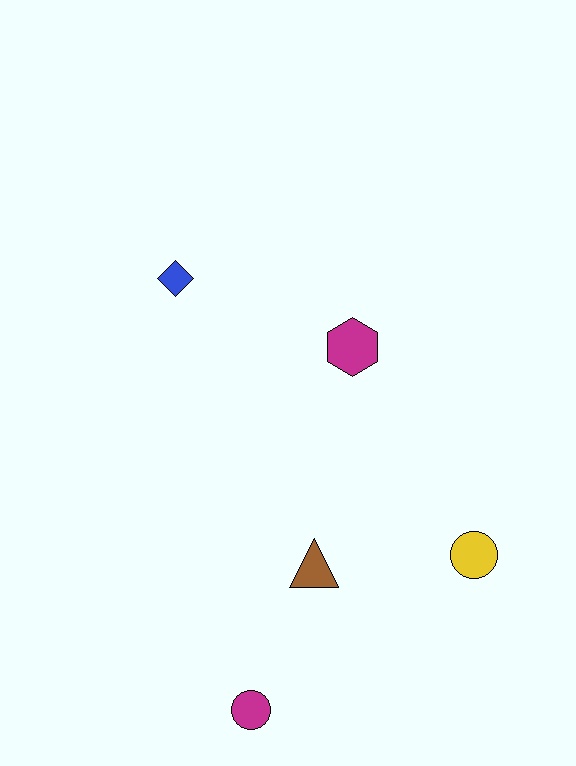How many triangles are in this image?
There is 1 triangle.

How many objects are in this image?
There are 5 objects.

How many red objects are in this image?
There are no red objects.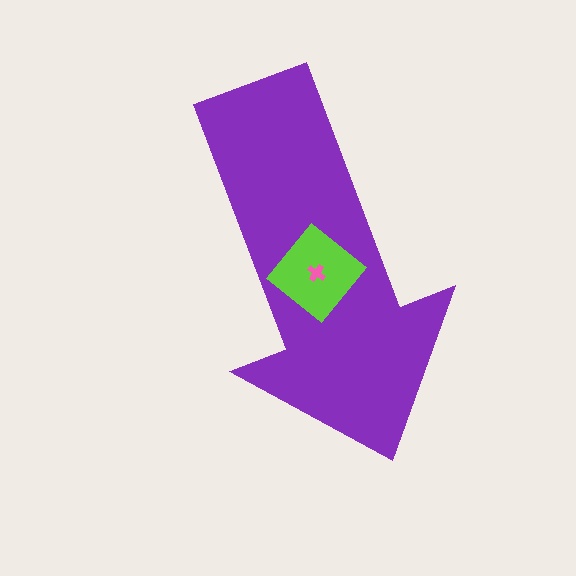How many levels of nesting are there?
3.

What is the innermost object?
The pink cross.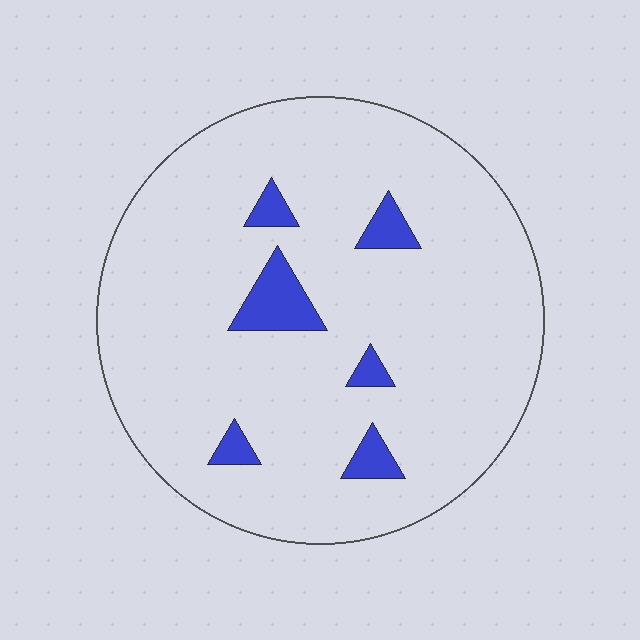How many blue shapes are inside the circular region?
6.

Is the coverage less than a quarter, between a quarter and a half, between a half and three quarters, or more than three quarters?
Less than a quarter.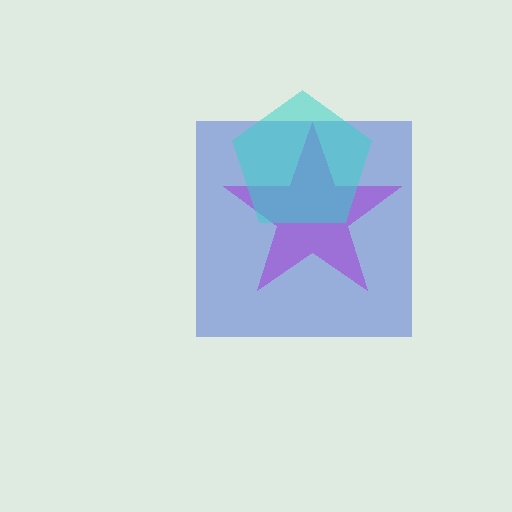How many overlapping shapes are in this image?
There are 3 overlapping shapes in the image.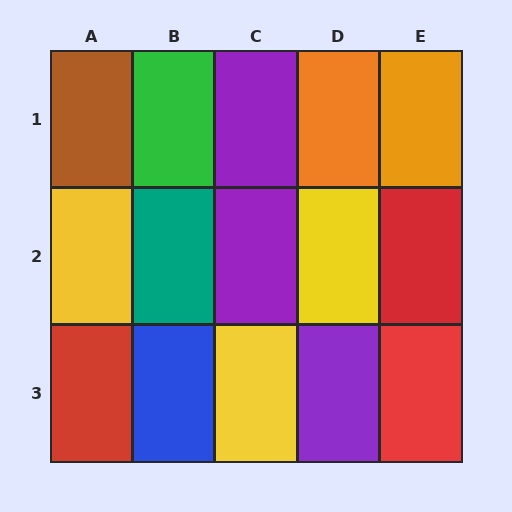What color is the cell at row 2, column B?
Teal.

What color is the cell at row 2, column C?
Purple.